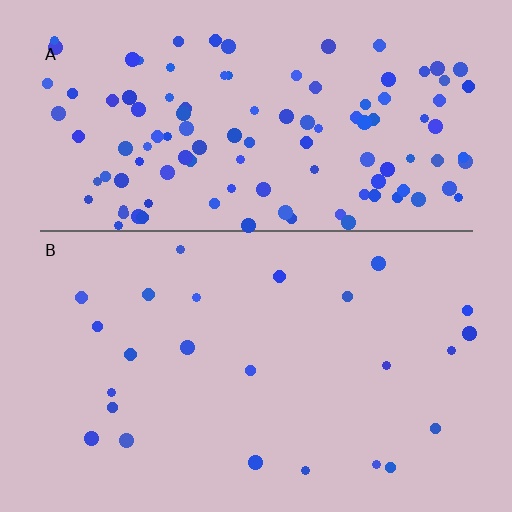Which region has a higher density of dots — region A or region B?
A (the top).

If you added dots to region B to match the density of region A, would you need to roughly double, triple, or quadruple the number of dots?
Approximately quadruple.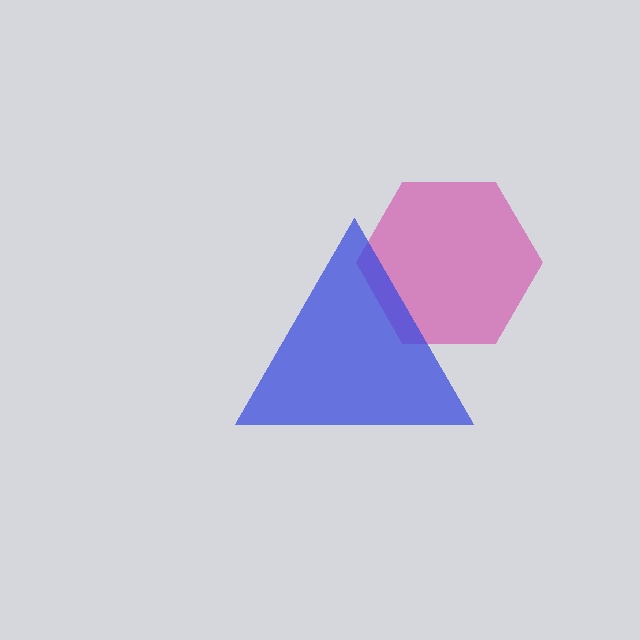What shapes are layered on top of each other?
The layered shapes are: a magenta hexagon, a blue triangle.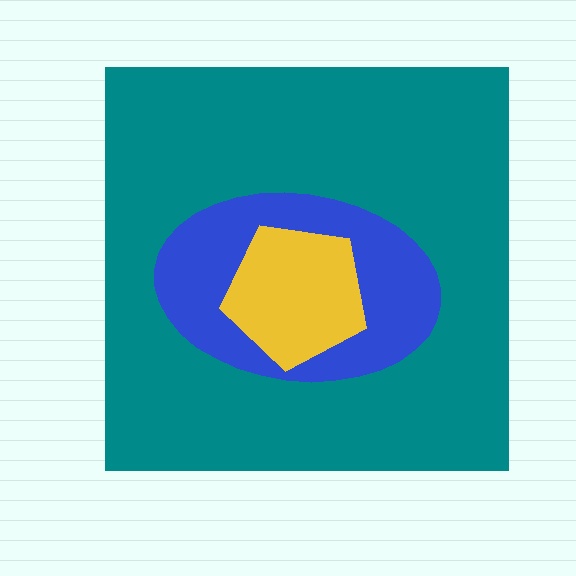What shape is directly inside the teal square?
The blue ellipse.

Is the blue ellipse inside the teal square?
Yes.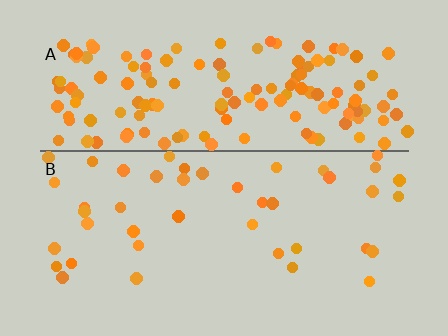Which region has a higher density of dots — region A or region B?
A (the top).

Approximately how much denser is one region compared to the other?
Approximately 3.6× — region A over region B.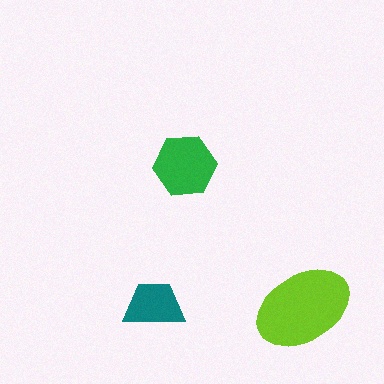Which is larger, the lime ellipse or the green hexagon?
The lime ellipse.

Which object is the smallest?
The teal trapezoid.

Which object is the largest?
The lime ellipse.